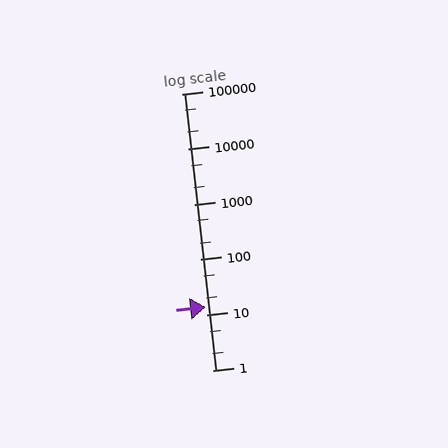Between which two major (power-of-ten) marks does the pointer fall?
The pointer is between 10 and 100.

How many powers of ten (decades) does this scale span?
The scale spans 5 decades, from 1 to 100000.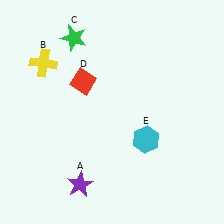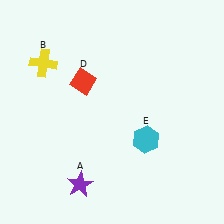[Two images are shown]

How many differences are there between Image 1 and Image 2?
There is 1 difference between the two images.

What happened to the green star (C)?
The green star (C) was removed in Image 2. It was in the top-left area of Image 1.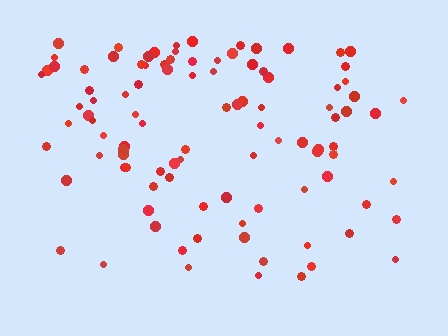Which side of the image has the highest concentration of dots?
The top.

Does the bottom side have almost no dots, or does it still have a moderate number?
Still a moderate number, just noticeably fewer than the top.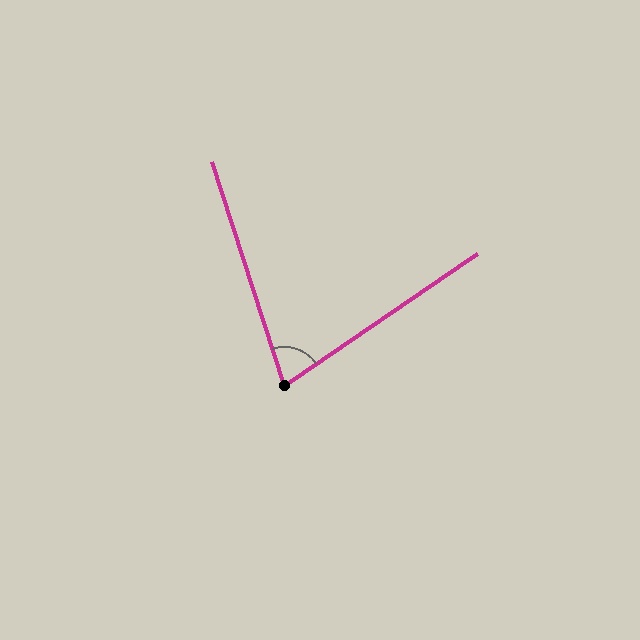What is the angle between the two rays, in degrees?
Approximately 73 degrees.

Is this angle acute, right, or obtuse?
It is acute.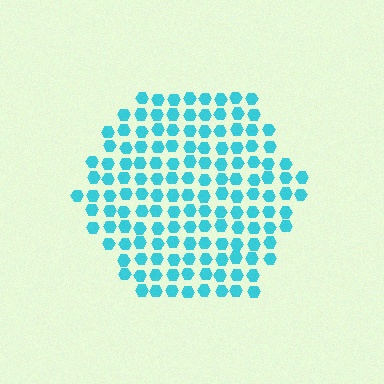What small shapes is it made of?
It is made of small hexagons.